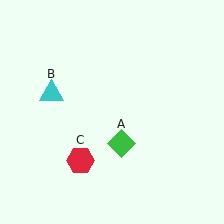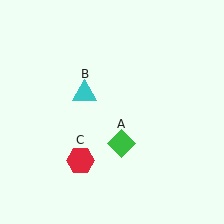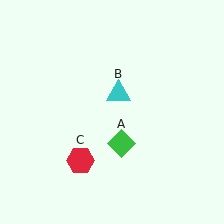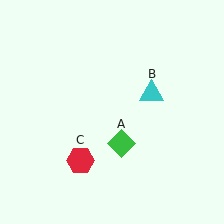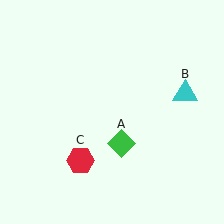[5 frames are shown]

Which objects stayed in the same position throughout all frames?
Green diamond (object A) and red hexagon (object C) remained stationary.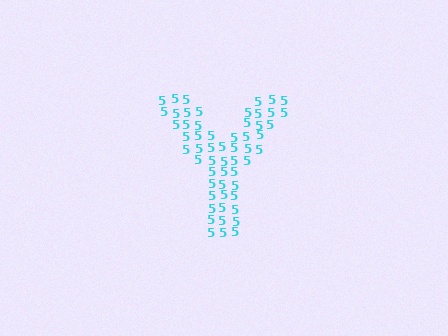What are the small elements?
The small elements are digit 5's.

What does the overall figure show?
The overall figure shows the letter Y.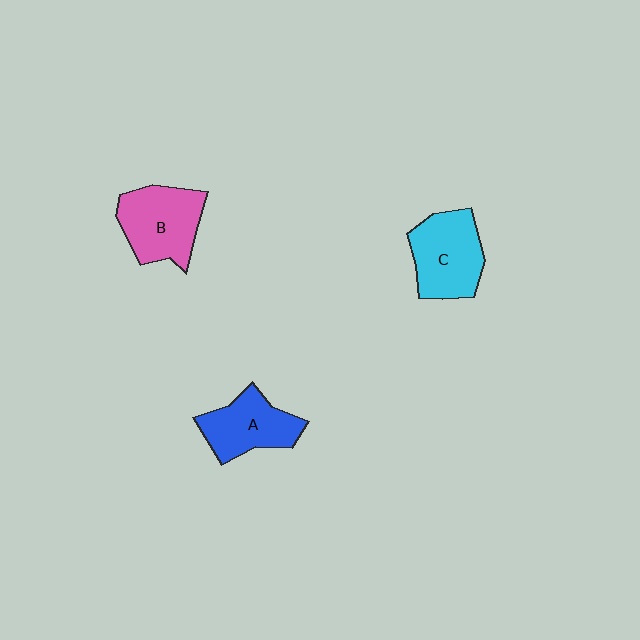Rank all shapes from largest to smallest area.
From largest to smallest: C (cyan), B (pink), A (blue).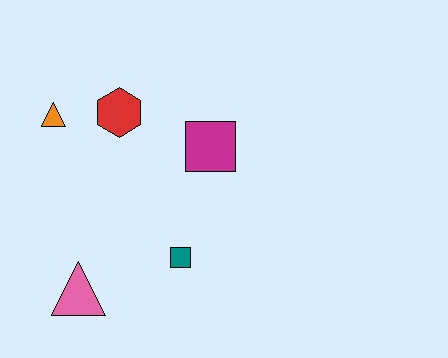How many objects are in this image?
There are 5 objects.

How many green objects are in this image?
There are no green objects.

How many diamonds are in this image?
There are no diamonds.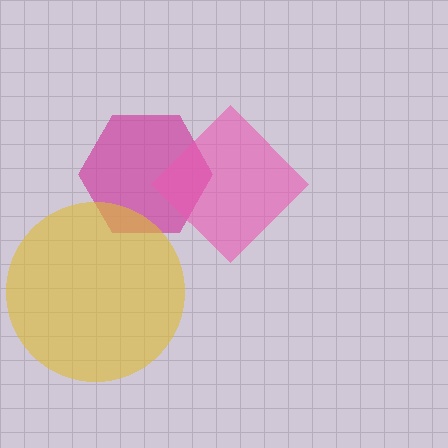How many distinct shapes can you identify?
There are 3 distinct shapes: a magenta hexagon, a pink diamond, a yellow circle.